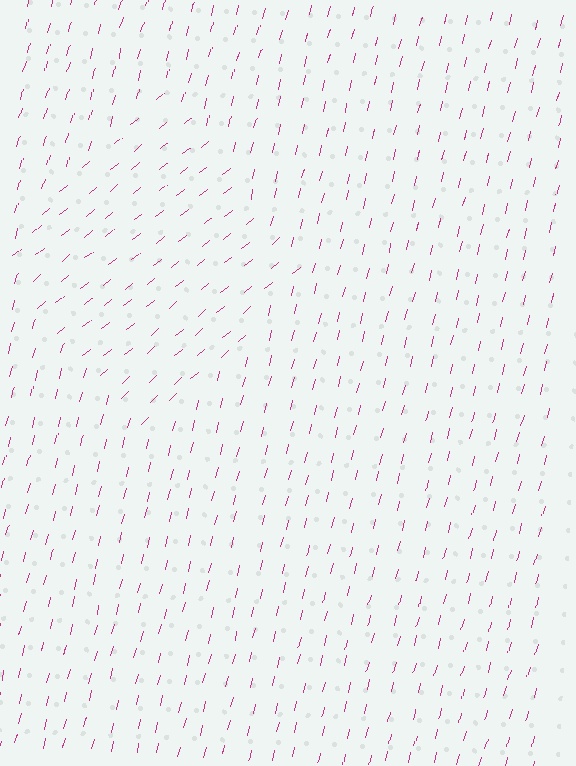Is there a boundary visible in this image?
Yes, there is a texture boundary formed by a change in line orientation.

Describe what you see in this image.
The image is filled with small magenta line segments. A diamond region in the image has lines oriented differently from the surrounding lines, creating a visible texture boundary.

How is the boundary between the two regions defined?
The boundary is defined purely by a change in line orientation (approximately 36 degrees difference). All lines are the same color and thickness.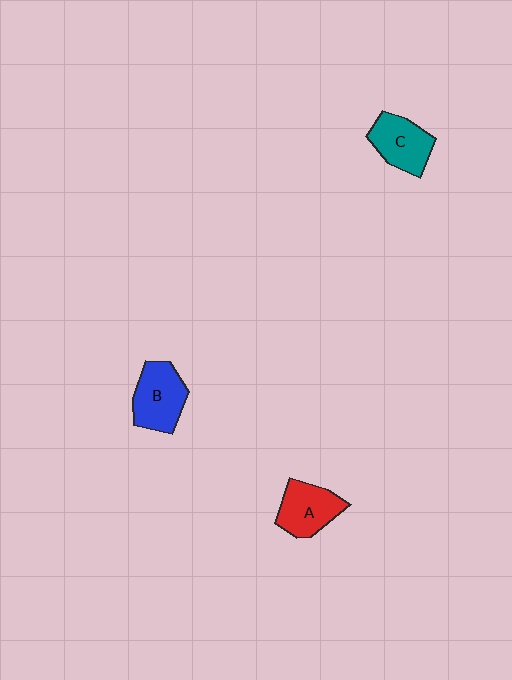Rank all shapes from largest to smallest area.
From largest to smallest: B (blue), A (red), C (teal).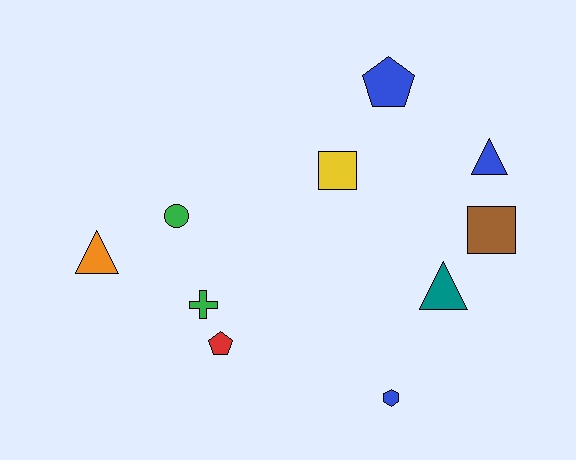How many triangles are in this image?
There are 3 triangles.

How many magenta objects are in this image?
There are no magenta objects.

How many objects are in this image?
There are 10 objects.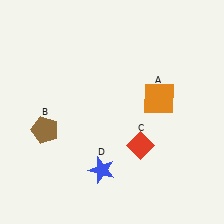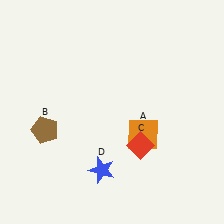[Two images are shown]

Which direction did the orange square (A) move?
The orange square (A) moved down.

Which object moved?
The orange square (A) moved down.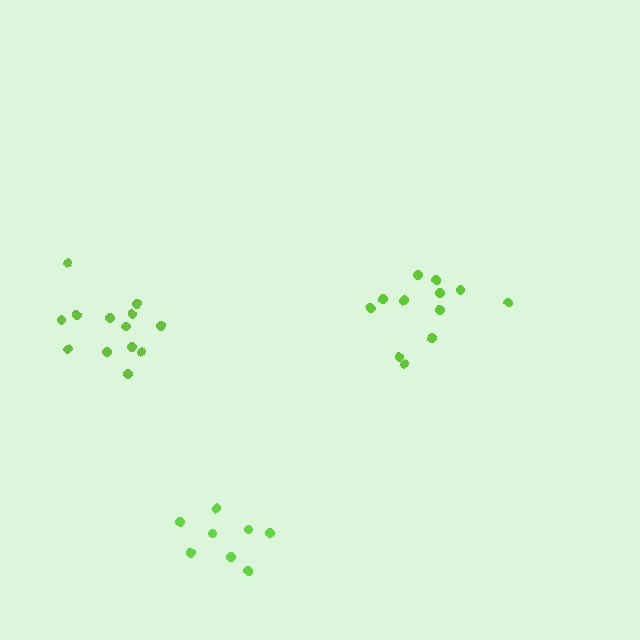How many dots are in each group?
Group 1: 13 dots, Group 2: 8 dots, Group 3: 12 dots (33 total).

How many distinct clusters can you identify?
There are 3 distinct clusters.